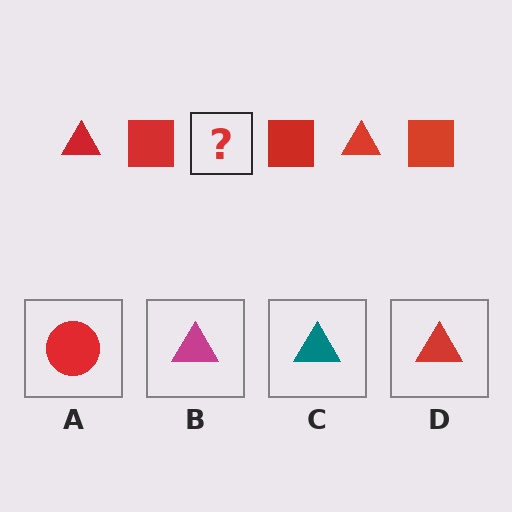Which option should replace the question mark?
Option D.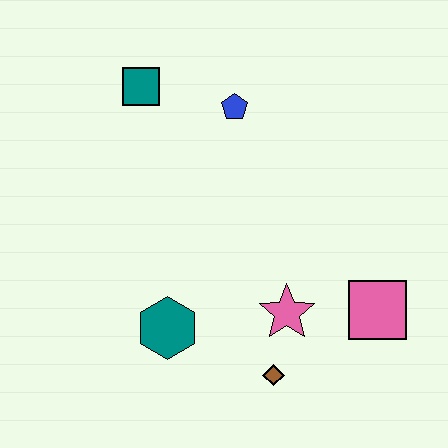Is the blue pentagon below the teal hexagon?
No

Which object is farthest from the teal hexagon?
The teal square is farthest from the teal hexagon.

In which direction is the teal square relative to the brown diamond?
The teal square is above the brown diamond.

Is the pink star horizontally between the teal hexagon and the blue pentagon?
No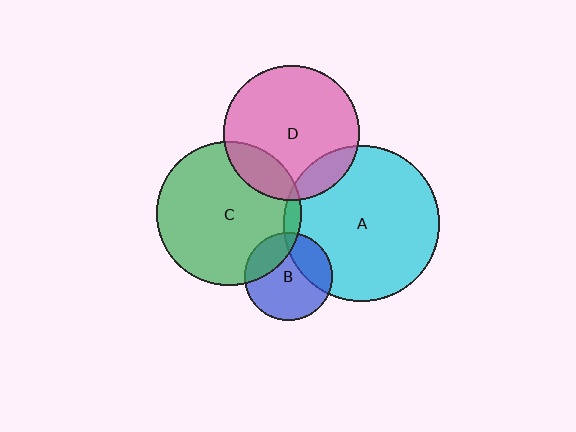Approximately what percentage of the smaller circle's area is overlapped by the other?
Approximately 25%.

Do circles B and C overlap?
Yes.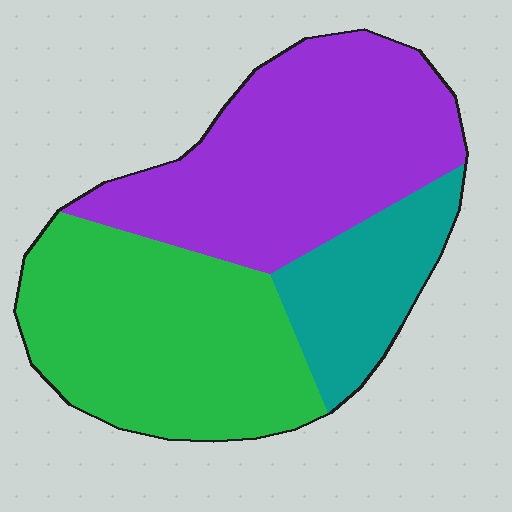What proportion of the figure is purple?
Purple takes up about two fifths (2/5) of the figure.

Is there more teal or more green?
Green.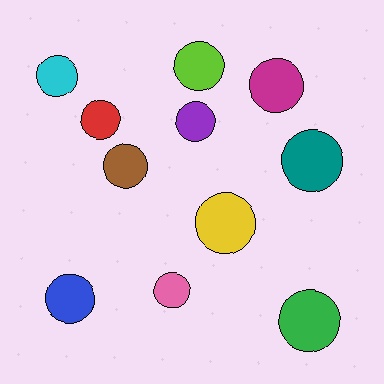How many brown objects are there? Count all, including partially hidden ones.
There is 1 brown object.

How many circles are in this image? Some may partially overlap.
There are 11 circles.